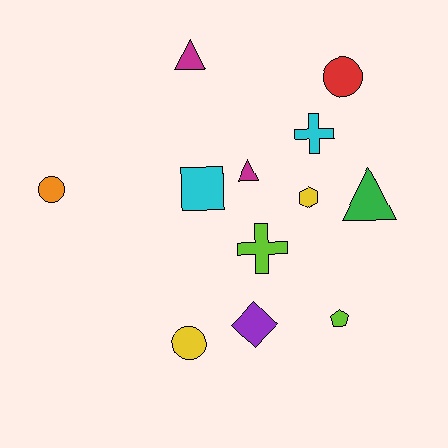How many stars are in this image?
There are no stars.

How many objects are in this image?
There are 12 objects.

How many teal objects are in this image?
There are no teal objects.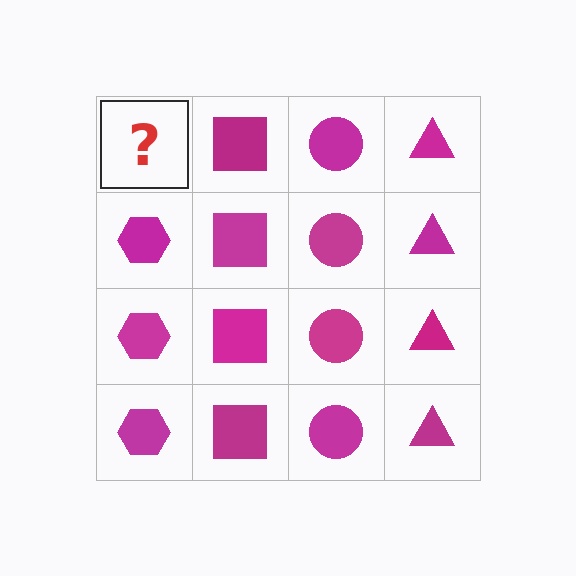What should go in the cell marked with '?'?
The missing cell should contain a magenta hexagon.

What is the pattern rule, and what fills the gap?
The rule is that each column has a consistent shape. The gap should be filled with a magenta hexagon.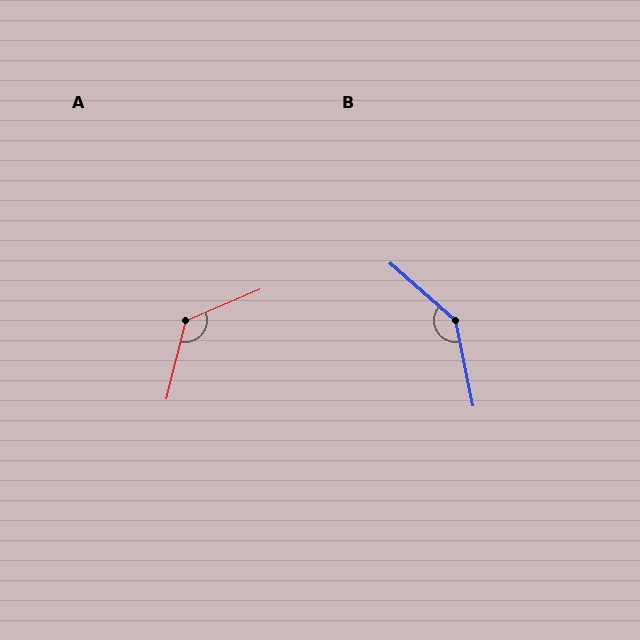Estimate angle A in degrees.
Approximately 127 degrees.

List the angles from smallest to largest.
A (127°), B (143°).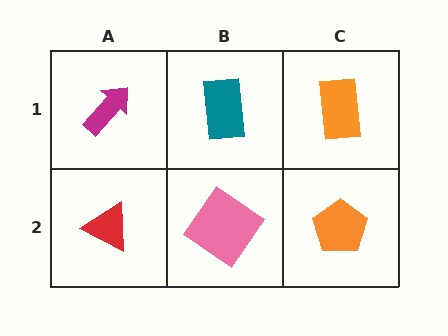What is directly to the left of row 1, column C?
A teal rectangle.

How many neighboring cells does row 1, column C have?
2.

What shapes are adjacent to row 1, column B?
A pink diamond (row 2, column B), a magenta arrow (row 1, column A), an orange rectangle (row 1, column C).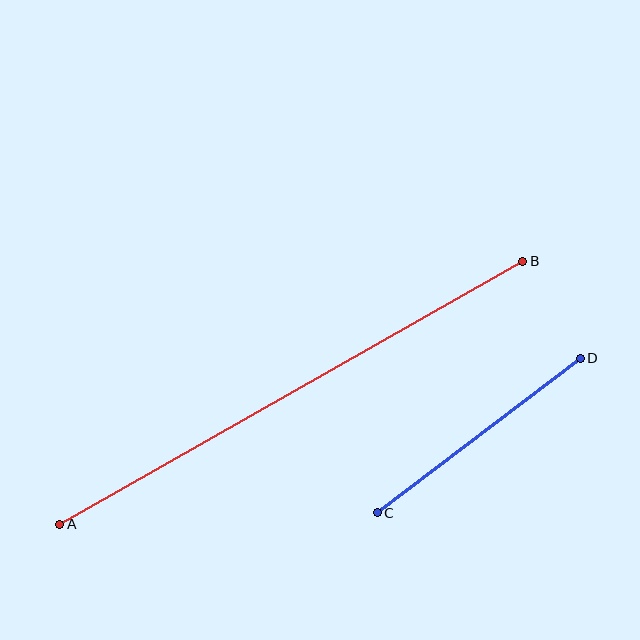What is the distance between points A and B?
The distance is approximately 532 pixels.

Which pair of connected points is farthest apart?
Points A and B are farthest apart.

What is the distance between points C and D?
The distance is approximately 255 pixels.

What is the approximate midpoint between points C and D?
The midpoint is at approximately (479, 436) pixels.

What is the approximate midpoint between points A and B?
The midpoint is at approximately (291, 393) pixels.